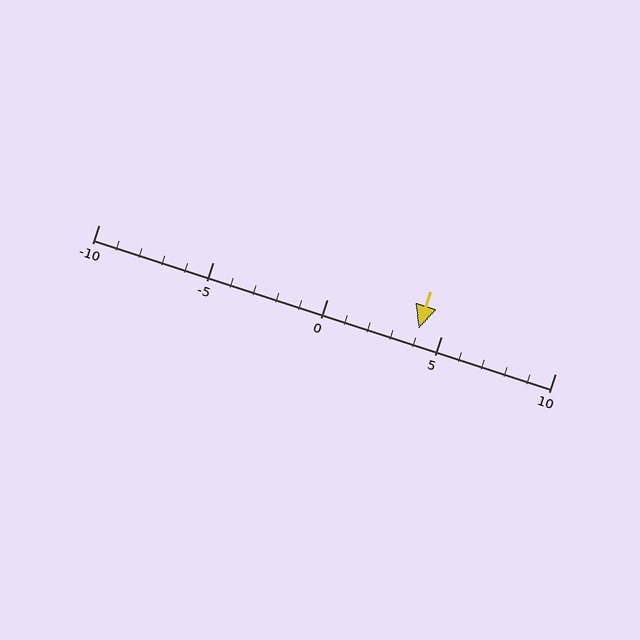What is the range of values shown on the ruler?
The ruler shows values from -10 to 10.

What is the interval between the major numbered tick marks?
The major tick marks are spaced 5 units apart.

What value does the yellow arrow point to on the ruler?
The yellow arrow points to approximately 4.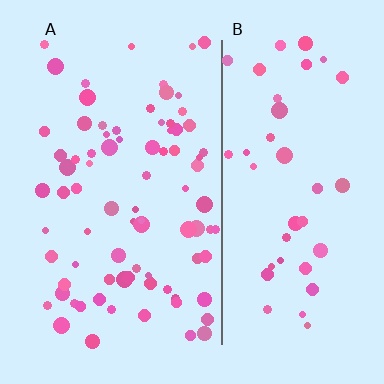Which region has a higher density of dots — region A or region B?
A (the left).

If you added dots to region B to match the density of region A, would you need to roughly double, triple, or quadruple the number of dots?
Approximately double.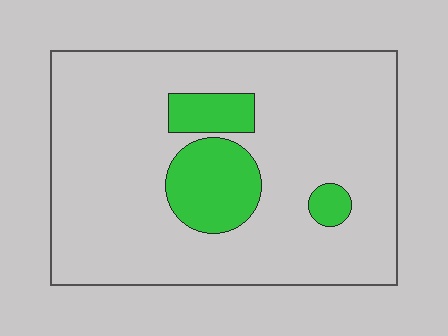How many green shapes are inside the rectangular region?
3.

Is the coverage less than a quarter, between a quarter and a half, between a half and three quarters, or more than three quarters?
Less than a quarter.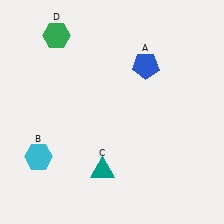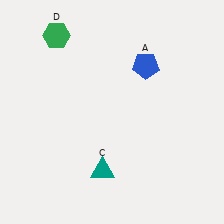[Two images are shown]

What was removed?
The cyan hexagon (B) was removed in Image 2.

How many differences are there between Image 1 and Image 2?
There is 1 difference between the two images.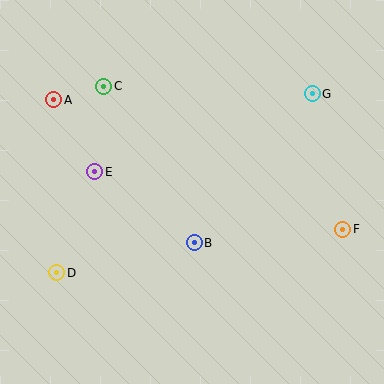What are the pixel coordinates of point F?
Point F is at (343, 229).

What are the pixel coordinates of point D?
Point D is at (57, 273).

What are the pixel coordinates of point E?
Point E is at (95, 172).